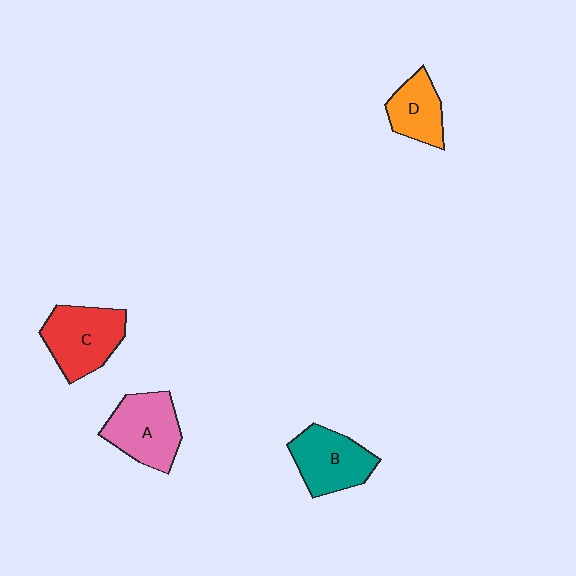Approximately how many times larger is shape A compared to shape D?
Approximately 1.5 times.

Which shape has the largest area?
Shape C (red).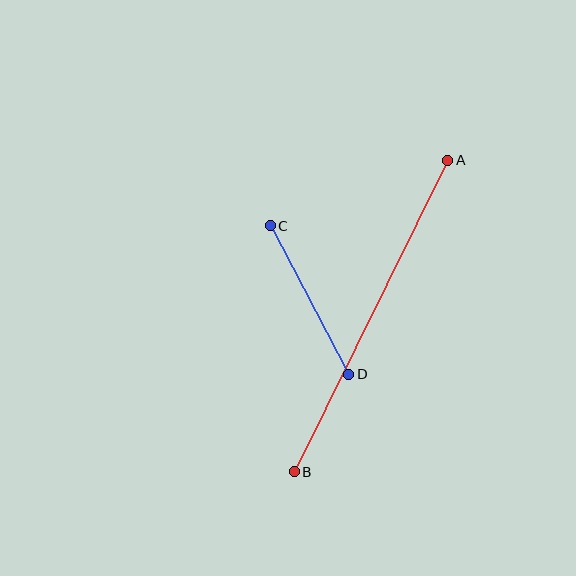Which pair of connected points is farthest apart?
Points A and B are farthest apart.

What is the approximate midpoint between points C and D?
The midpoint is at approximately (309, 300) pixels.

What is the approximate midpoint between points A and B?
The midpoint is at approximately (371, 316) pixels.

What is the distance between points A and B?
The distance is approximately 347 pixels.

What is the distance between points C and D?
The distance is approximately 168 pixels.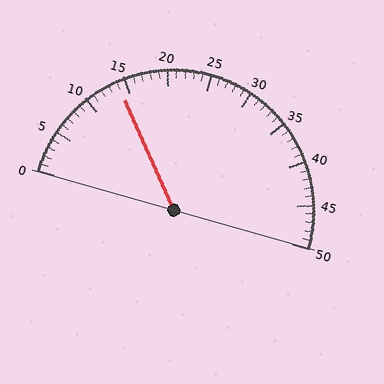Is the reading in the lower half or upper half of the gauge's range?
The reading is in the lower half of the range (0 to 50).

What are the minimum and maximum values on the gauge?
The gauge ranges from 0 to 50.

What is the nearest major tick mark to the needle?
The nearest major tick mark is 15.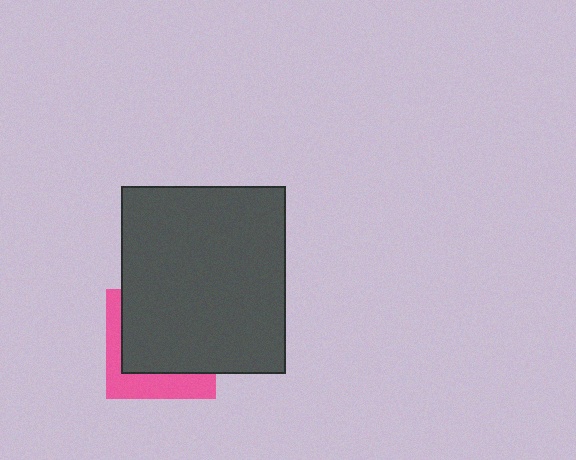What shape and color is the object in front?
The object in front is a dark gray rectangle.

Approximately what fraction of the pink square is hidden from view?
Roughly 65% of the pink square is hidden behind the dark gray rectangle.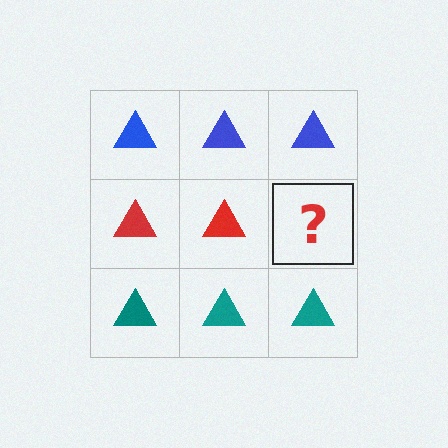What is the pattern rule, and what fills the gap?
The rule is that each row has a consistent color. The gap should be filled with a red triangle.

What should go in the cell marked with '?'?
The missing cell should contain a red triangle.